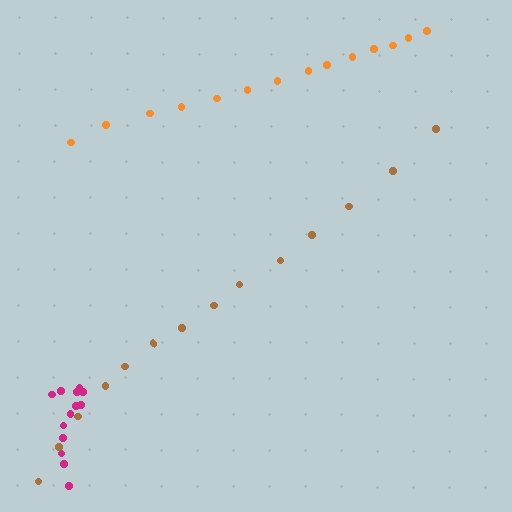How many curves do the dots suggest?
There are 3 distinct paths.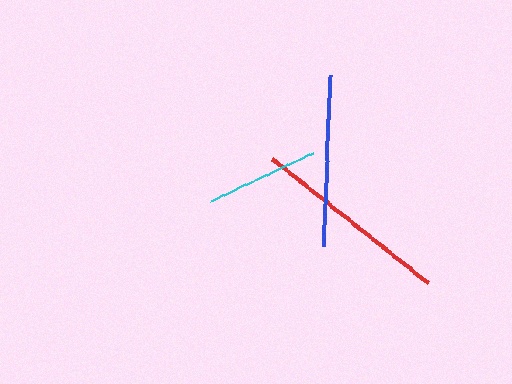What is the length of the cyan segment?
The cyan segment is approximately 114 pixels long.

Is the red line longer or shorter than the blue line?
The red line is longer than the blue line.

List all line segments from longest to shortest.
From longest to shortest: red, blue, cyan.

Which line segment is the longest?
The red line is the longest at approximately 200 pixels.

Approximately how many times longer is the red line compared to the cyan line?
The red line is approximately 1.8 times the length of the cyan line.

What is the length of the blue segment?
The blue segment is approximately 171 pixels long.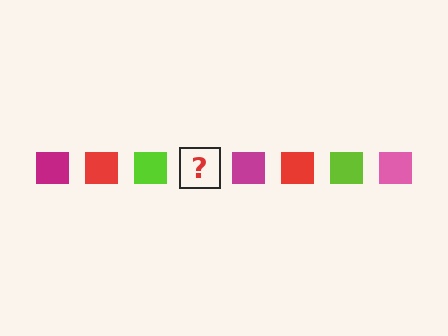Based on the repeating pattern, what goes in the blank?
The blank should be a pink square.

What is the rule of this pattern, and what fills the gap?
The rule is that the pattern cycles through magenta, red, lime, pink squares. The gap should be filled with a pink square.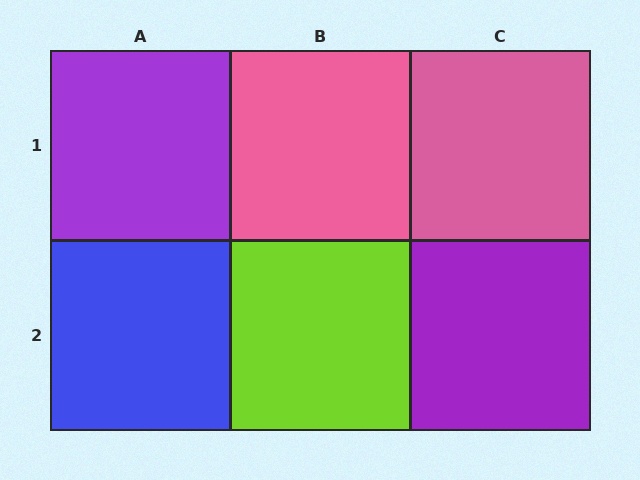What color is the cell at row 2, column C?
Purple.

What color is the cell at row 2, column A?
Blue.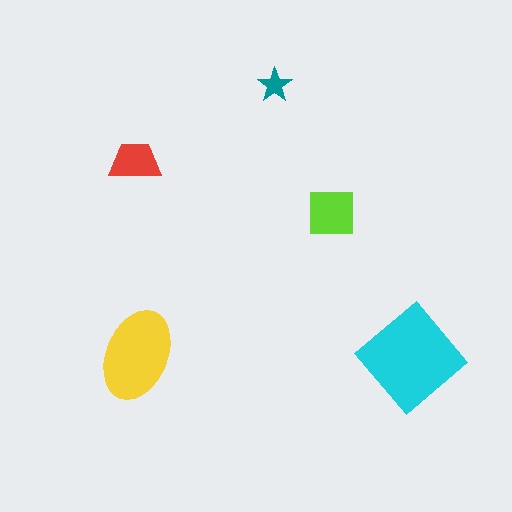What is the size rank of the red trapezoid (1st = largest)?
4th.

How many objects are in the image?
There are 5 objects in the image.